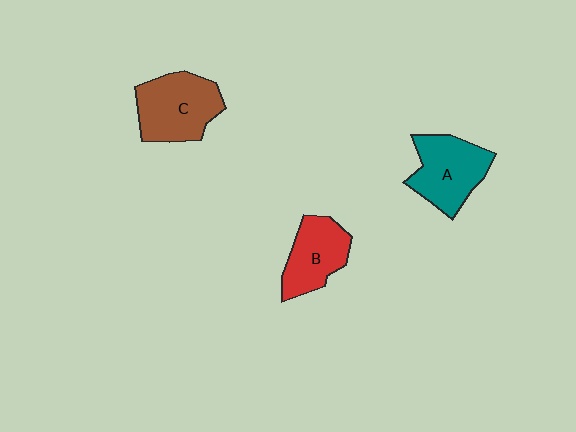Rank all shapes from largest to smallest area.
From largest to smallest: C (brown), A (teal), B (red).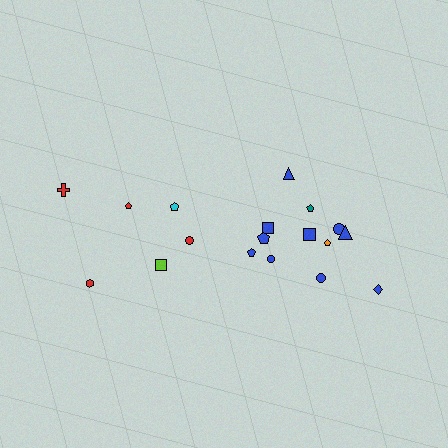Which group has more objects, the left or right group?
The right group.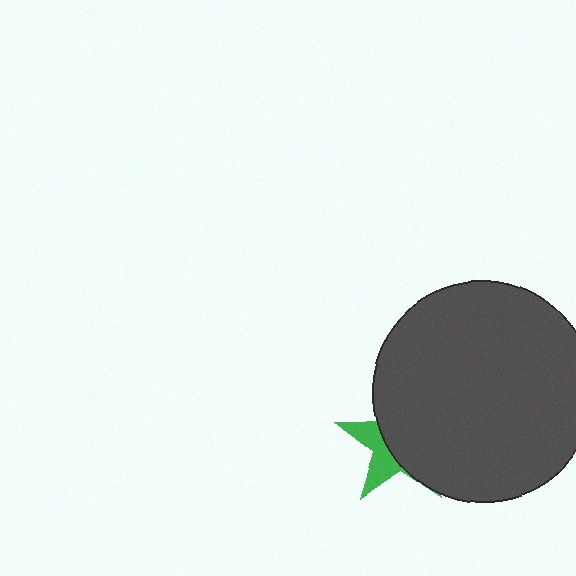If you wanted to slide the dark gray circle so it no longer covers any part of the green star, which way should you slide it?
Slide it right — that is the most direct way to separate the two shapes.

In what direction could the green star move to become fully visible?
The green star could move left. That would shift it out from behind the dark gray circle entirely.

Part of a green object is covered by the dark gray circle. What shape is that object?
It is a star.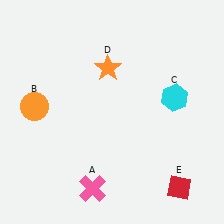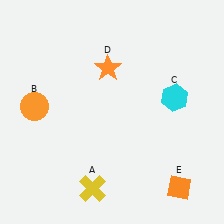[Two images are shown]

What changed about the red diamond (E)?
In Image 1, E is red. In Image 2, it changed to orange.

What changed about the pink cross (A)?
In Image 1, A is pink. In Image 2, it changed to yellow.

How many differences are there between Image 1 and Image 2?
There are 2 differences between the two images.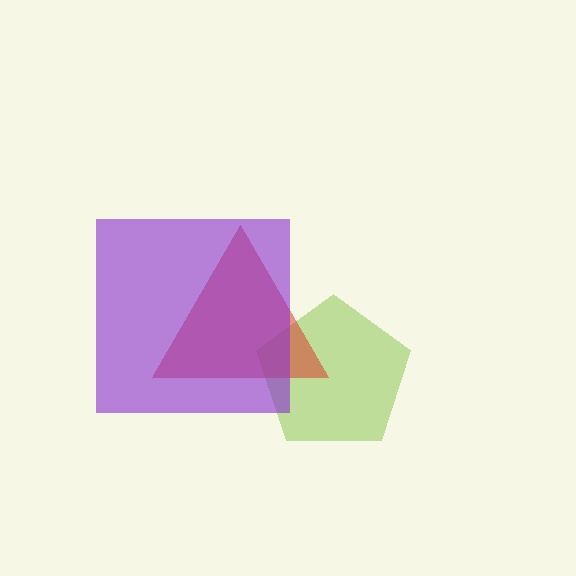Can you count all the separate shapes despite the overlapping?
Yes, there are 3 separate shapes.